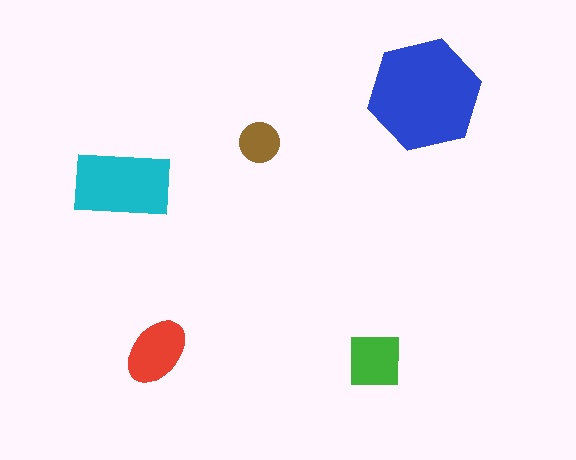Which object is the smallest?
The brown circle.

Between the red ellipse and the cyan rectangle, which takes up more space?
The cyan rectangle.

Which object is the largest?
The blue hexagon.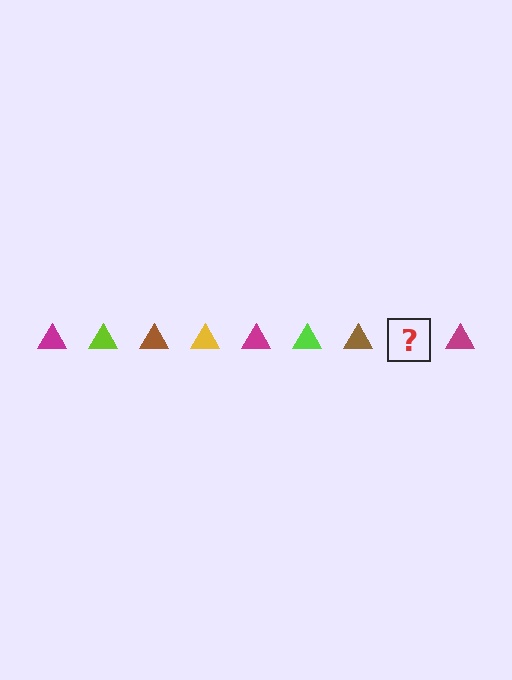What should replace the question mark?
The question mark should be replaced with a yellow triangle.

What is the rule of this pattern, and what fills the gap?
The rule is that the pattern cycles through magenta, lime, brown, yellow triangles. The gap should be filled with a yellow triangle.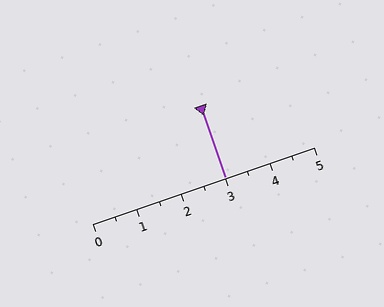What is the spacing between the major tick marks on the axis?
The major ticks are spaced 1 apart.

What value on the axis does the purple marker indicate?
The marker indicates approximately 3.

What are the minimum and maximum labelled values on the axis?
The axis runs from 0 to 5.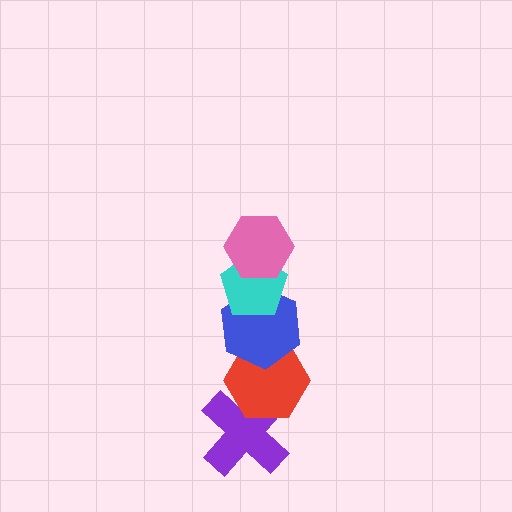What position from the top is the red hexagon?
The red hexagon is 4th from the top.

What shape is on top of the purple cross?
The red hexagon is on top of the purple cross.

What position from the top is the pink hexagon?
The pink hexagon is 1st from the top.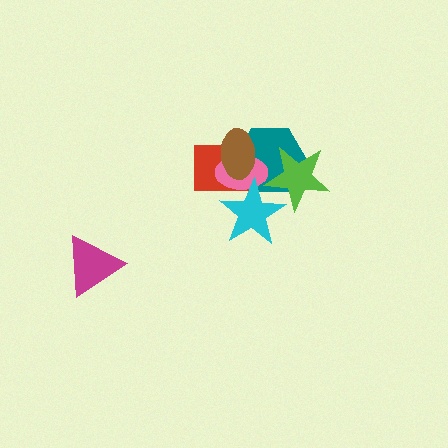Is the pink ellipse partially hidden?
Yes, it is partially covered by another shape.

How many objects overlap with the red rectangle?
4 objects overlap with the red rectangle.